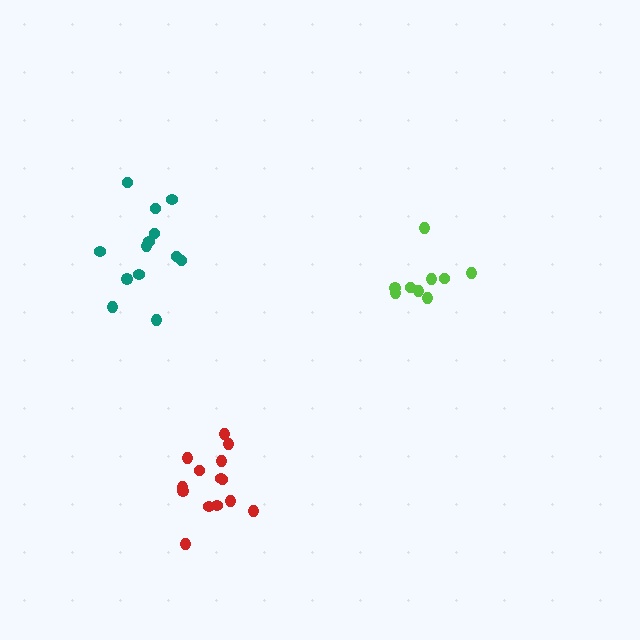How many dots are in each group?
Group 1: 13 dots, Group 2: 9 dots, Group 3: 14 dots (36 total).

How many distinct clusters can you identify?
There are 3 distinct clusters.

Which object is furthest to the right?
The lime cluster is rightmost.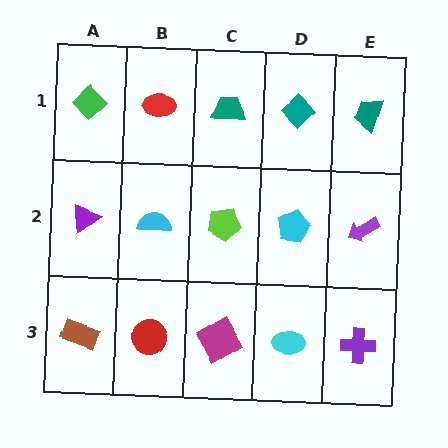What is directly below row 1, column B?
A cyan semicircle.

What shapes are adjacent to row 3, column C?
A lime pentagon (row 2, column C), a red circle (row 3, column B), a cyan ellipse (row 3, column D).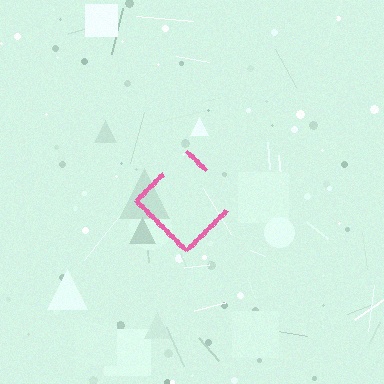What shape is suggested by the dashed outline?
The dashed outline suggests a diamond.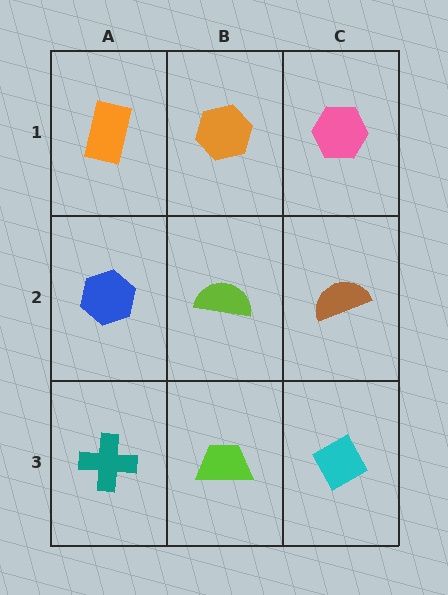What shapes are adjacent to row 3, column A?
A blue hexagon (row 2, column A), a lime trapezoid (row 3, column B).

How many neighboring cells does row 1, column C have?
2.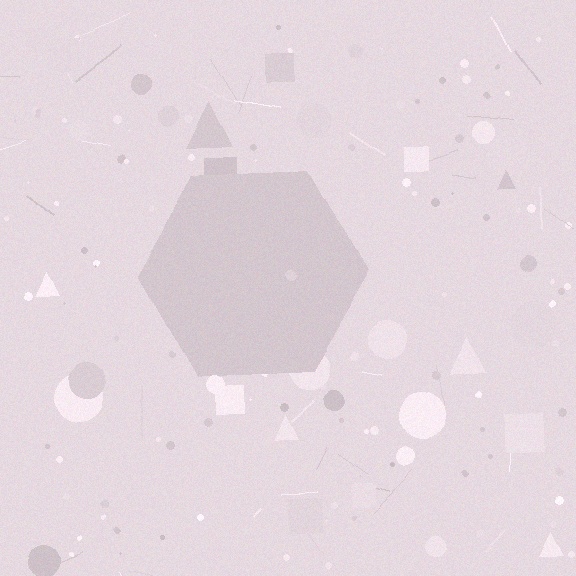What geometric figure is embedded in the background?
A hexagon is embedded in the background.